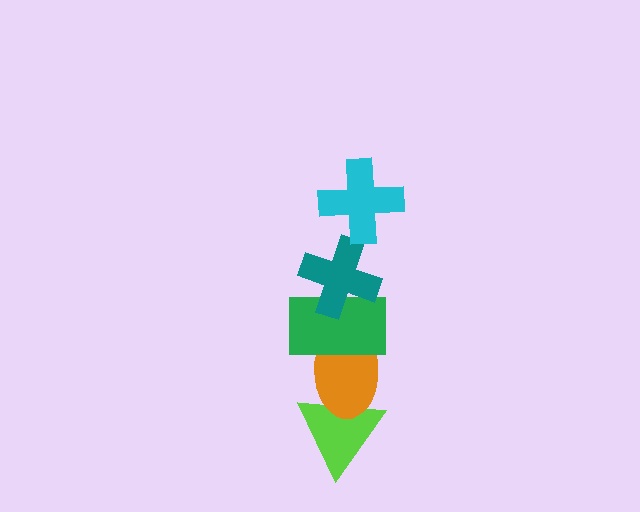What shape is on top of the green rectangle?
The teal cross is on top of the green rectangle.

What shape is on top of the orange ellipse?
The green rectangle is on top of the orange ellipse.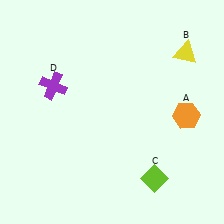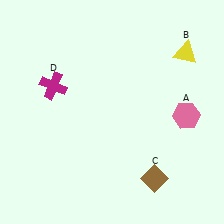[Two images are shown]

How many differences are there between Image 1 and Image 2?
There are 3 differences between the two images.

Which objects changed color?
A changed from orange to pink. C changed from lime to brown. D changed from purple to magenta.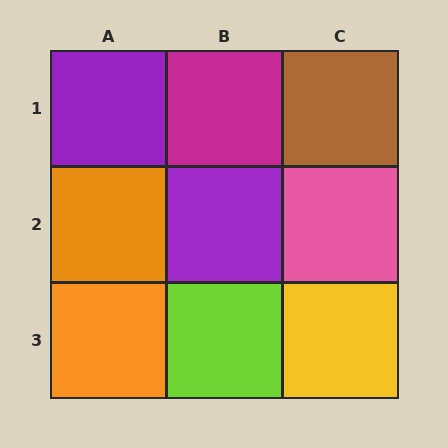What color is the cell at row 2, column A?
Orange.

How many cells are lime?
1 cell is lime.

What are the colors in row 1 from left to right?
Purple, magenta, brown.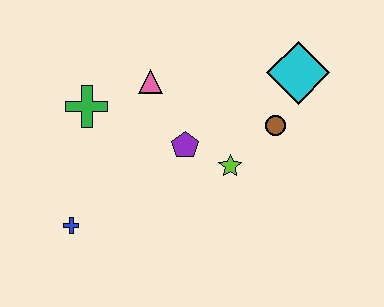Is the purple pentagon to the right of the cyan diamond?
No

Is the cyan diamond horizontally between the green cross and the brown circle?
No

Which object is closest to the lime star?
The purple pentagon is closest to the lime star.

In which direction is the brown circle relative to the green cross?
The brown circle is to the right of the green cross.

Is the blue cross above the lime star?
No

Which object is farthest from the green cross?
The cyan diamond is farthest from the green cross.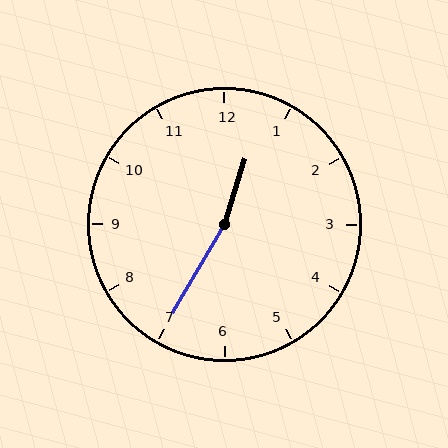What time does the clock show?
12:35.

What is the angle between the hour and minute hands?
Approximately 168 degrees.